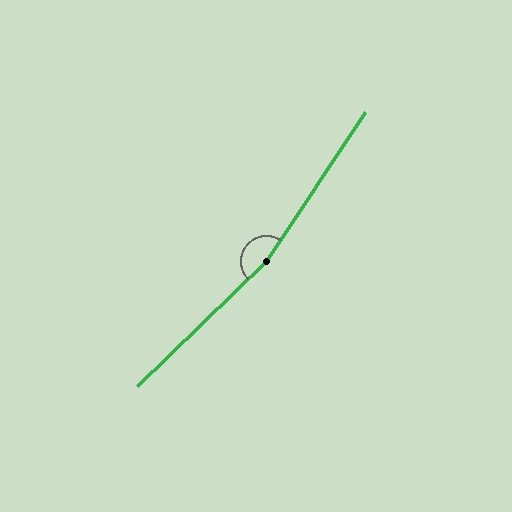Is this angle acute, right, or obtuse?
It is obtuse.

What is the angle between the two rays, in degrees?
Approximately 168 degrees.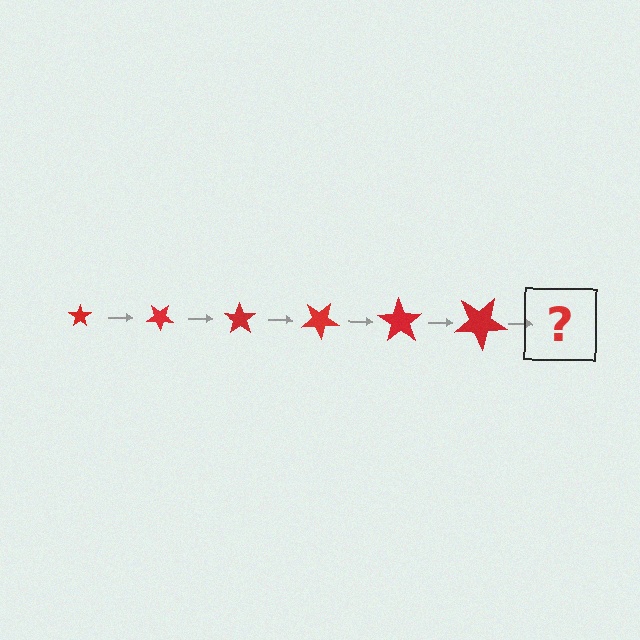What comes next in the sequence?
The next element should be a star, larger than the previous one and rotated 210 degrees from the start.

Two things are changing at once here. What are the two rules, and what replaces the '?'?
The two rules are that the star grows larger each step and it rotates 35 degrees each step. The '?' should be a star, larger than the previous one and rotated 210 degrees from the start.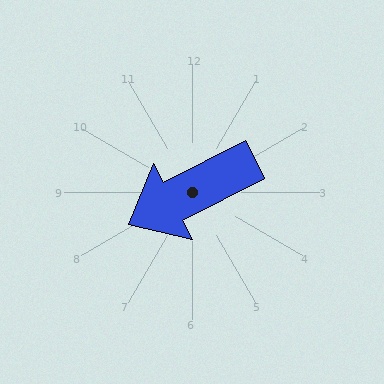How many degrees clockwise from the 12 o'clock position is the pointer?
Approximately 243 degrees.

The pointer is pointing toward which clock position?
Roughly 8 o'clock.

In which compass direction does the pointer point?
Southwest.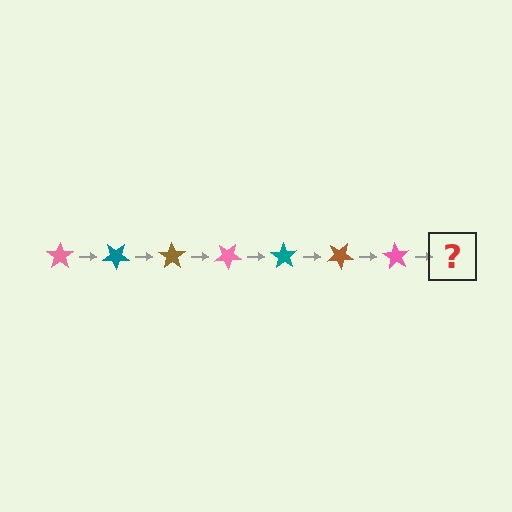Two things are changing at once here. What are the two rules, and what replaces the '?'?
The two rules are that it rotates 35 degrees each step and the color cycles through pink, teal, and brown. The '?' should be a teal star, rotated 245 degrees from the start.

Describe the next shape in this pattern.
It should be a teal star, rotated 245 degrees from the start.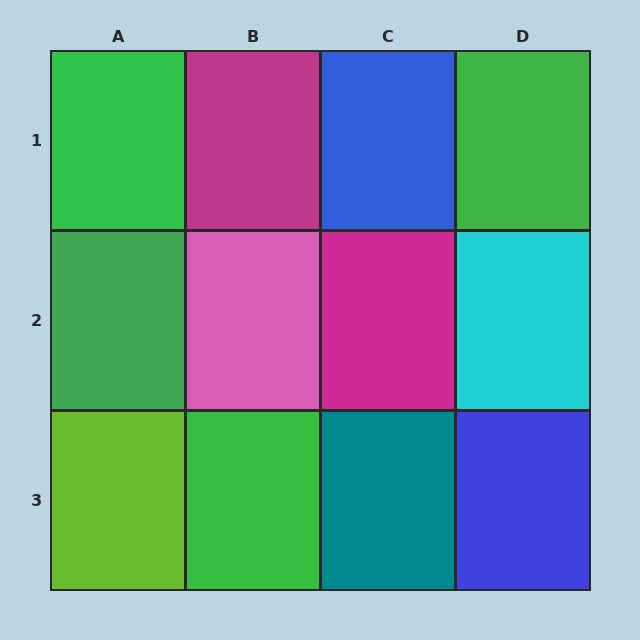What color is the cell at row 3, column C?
Teal.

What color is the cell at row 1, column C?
Blue.